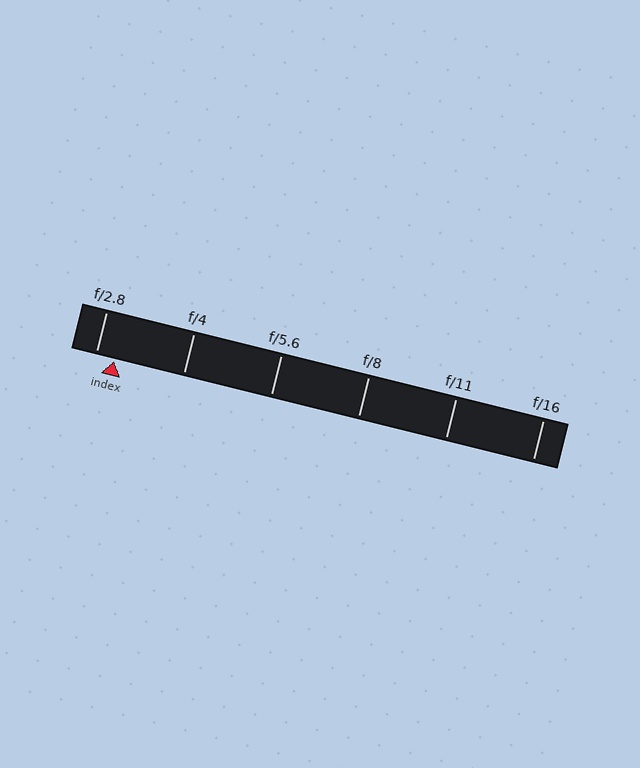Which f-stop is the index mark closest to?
The index mark is closest to f/2.8.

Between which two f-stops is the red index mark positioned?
The index mark is between f/2.8 and f/4.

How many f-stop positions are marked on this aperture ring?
There are 6 f-stop positions marked.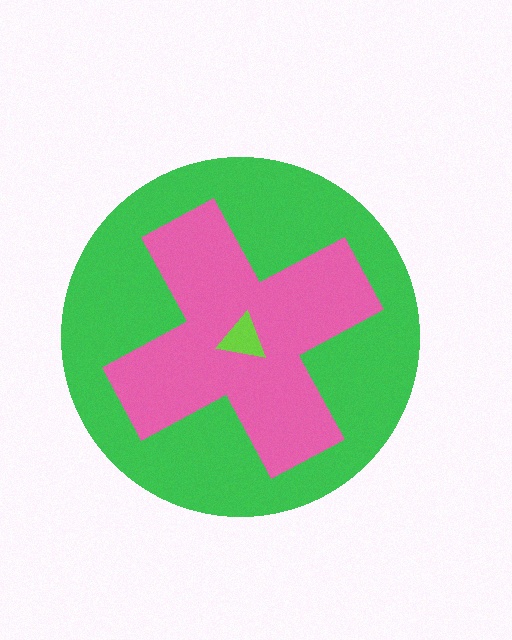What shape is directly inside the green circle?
The pink cross.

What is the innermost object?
The lime triangle.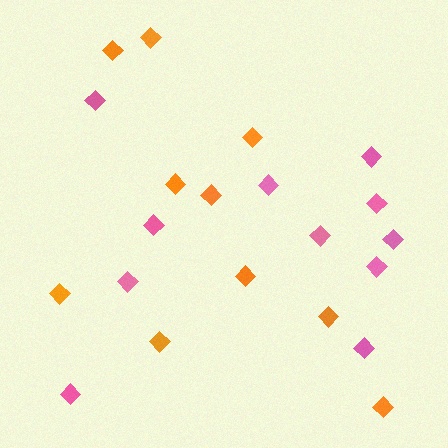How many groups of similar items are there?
There are 2 groups: one group of pink diamonds (11) and one group of orange diamonds (10).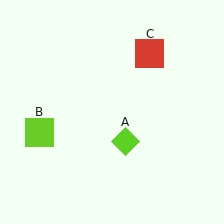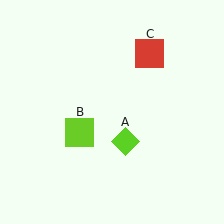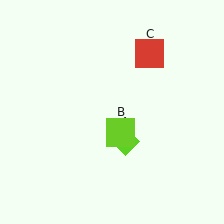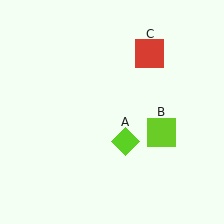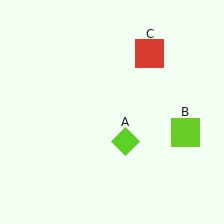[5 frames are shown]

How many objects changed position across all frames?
1 object changed position: lime square (object B).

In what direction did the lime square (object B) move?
The lime square (object B) moved right.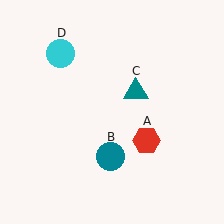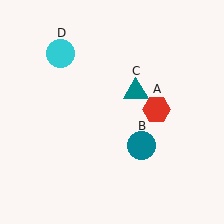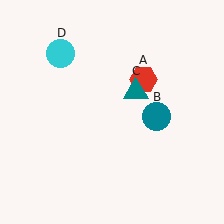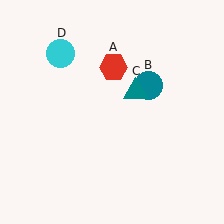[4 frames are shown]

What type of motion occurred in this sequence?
The red hexagon (object A), teal circle (object B) rotated counterclockwise around the center of the scene.